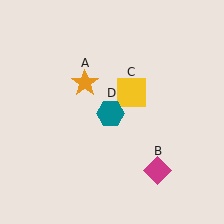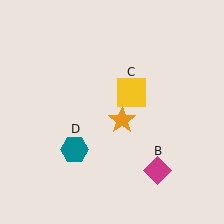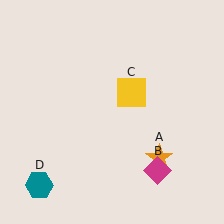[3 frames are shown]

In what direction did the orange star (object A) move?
The orange star (object A) moved down and to the right.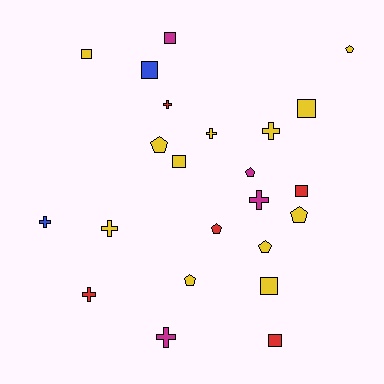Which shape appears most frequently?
Cross, with 8 objects.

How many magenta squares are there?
There is 1 magenta square.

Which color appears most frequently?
Yellow, with 12 objects.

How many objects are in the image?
There are 23 objects.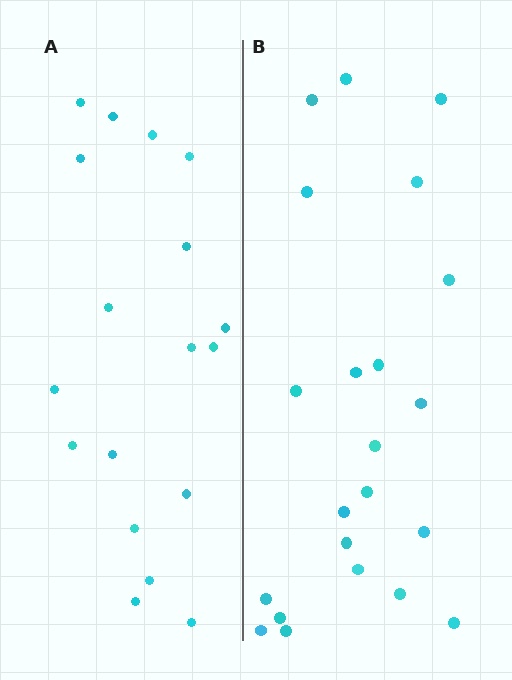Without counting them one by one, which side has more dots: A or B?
Region B (the right region) has more dots.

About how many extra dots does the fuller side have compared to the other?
Region B has about 4 more dots than region A.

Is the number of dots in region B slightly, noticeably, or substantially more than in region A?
Region B has only slightly more — the two regions are fairly close. The ratio is roughly 1.2 to 1.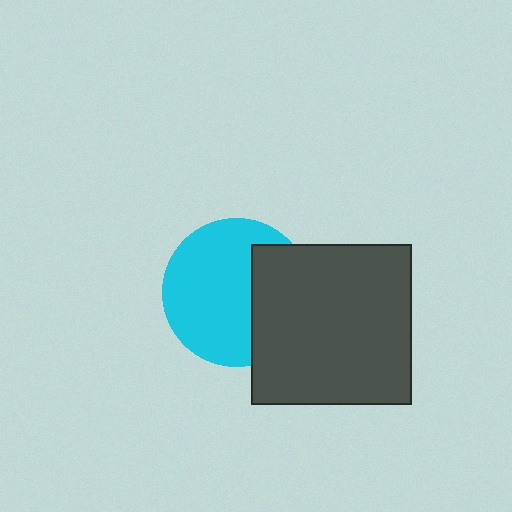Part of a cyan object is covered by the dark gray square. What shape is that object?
It is a circle.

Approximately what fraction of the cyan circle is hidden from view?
Roughly 34% of the cyan circle is hidden behind the dark gray square.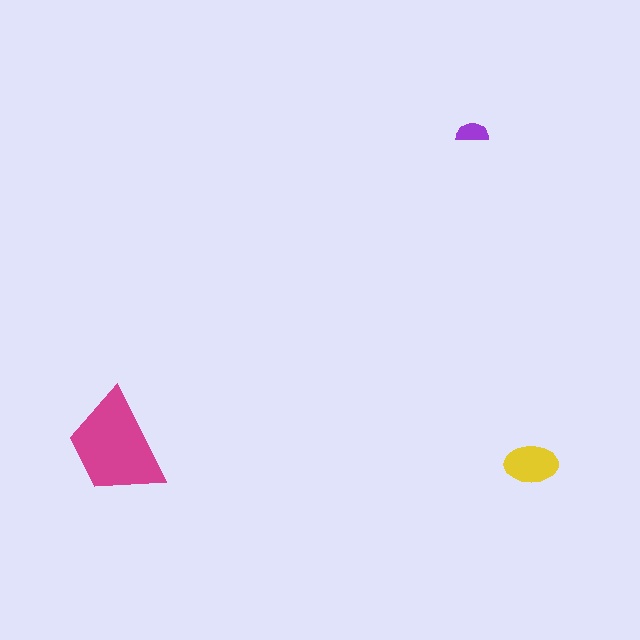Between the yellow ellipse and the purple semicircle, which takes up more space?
The yellow ellipse.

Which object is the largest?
The magenta trapezoid.